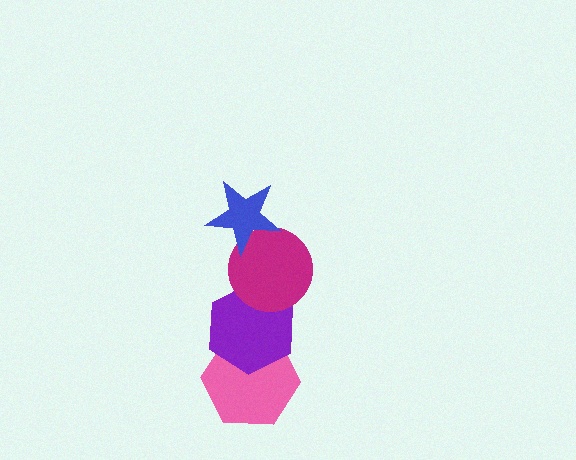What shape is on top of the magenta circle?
The blue star is on top of the magenta circle.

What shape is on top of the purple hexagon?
The magenta circle is on top of the purple hexagon.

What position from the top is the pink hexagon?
The pink hexagon is 4th from the top.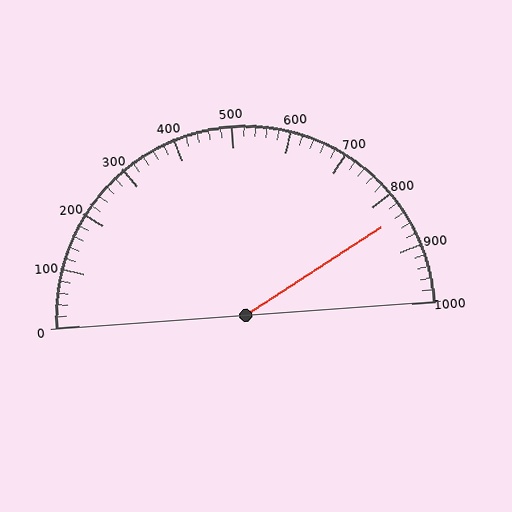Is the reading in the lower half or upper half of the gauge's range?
The reading is in the upper half of the range (0 to 1000).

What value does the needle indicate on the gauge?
The needle indicates approximately 840.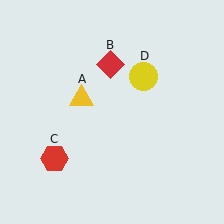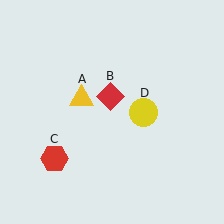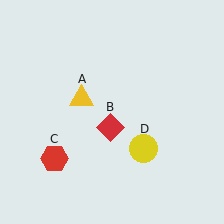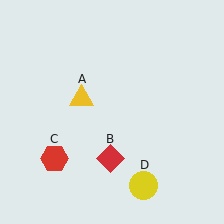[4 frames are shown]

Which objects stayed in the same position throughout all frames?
Yellow triangle (object A) and red hexagon (object C) remained stationary.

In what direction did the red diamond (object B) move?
The red diamond (object B) moved down.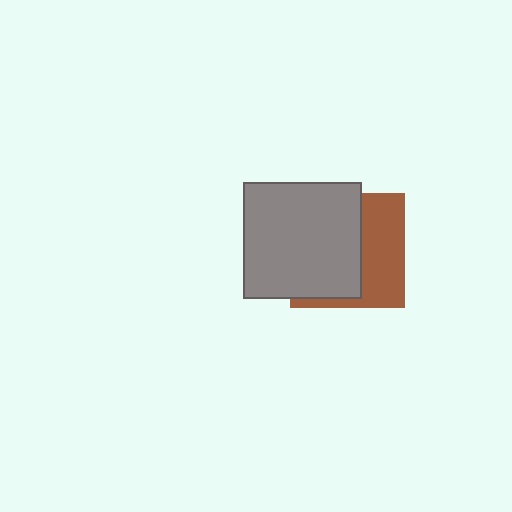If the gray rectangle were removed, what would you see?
You would see the complete brown square.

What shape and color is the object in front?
The object in front is a gray rectangle.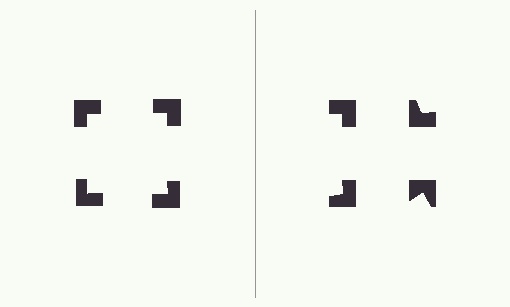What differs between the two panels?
The notched squares are positioned identically on both sides; only the wedge orientations differ. On the left they align to a square; on the right they are misaligned.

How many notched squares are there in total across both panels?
8 — 4 on each side.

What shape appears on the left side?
An illusory square.